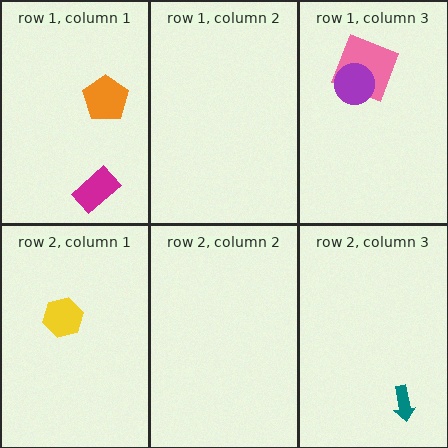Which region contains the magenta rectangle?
The row 1, column 1 region.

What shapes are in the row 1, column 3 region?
The pink square, the purple circle.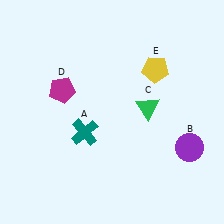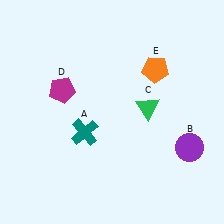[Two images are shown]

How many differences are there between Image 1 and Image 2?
There is 1 difference between the two images.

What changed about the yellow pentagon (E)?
In Image 1, E is yellow. In Image 2, it changed to orange.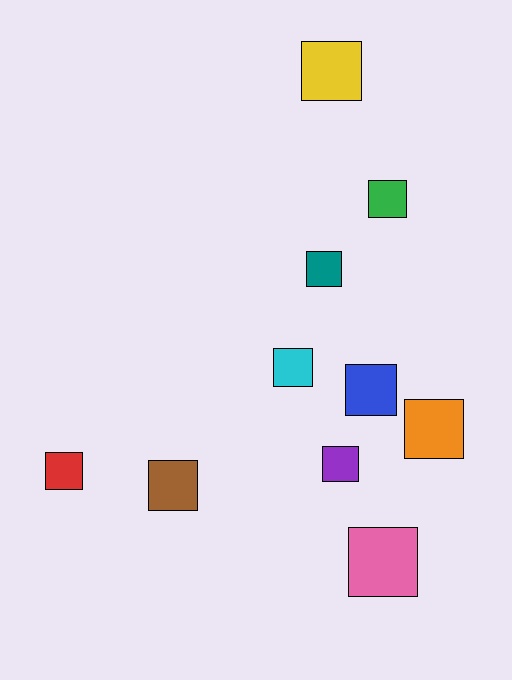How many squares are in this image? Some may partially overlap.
There are 10 squares.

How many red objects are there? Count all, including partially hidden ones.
There is 1 red object.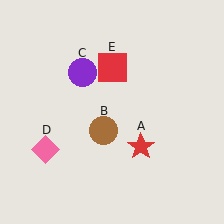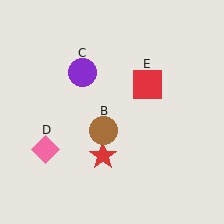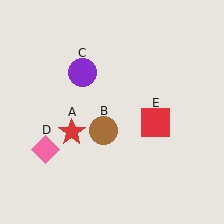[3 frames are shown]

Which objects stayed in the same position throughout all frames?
Brown circle (object B) and purple circle (object C) and pink diamond (object D) remained stationary.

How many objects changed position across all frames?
2 objects changed position: red star (object A), red square (object E).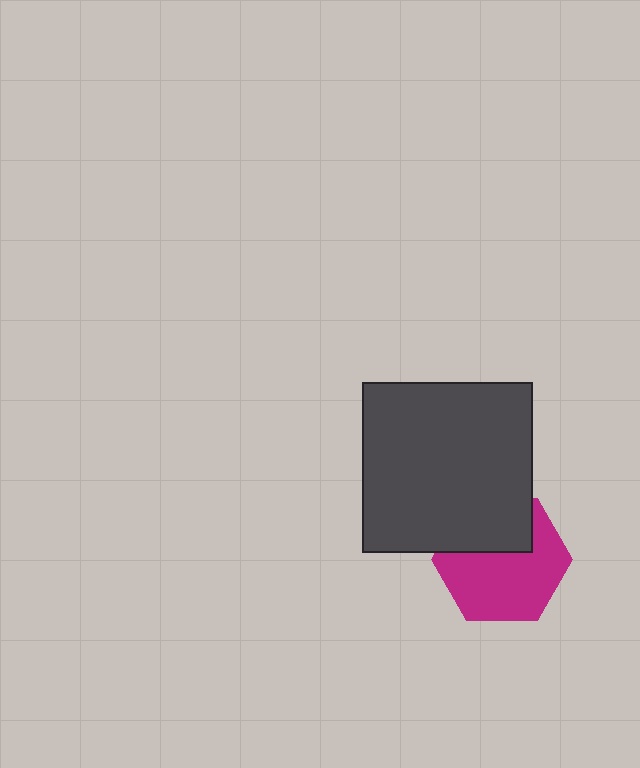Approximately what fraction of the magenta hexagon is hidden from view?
Roughly 35% of the magenta hexagon is hidden behind the dark gray square.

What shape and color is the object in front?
The object in front is a dark gray square.